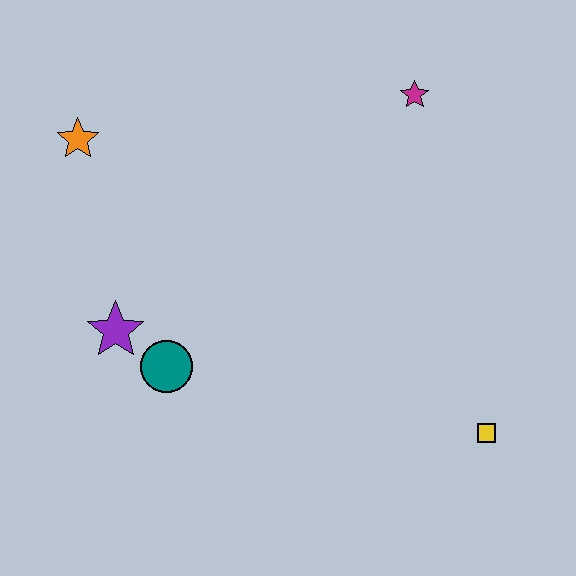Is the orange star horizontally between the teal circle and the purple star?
No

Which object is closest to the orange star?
The purple star is closest to the orange star.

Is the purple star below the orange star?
Yes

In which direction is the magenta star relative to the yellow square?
The magenta star is above the yellow square.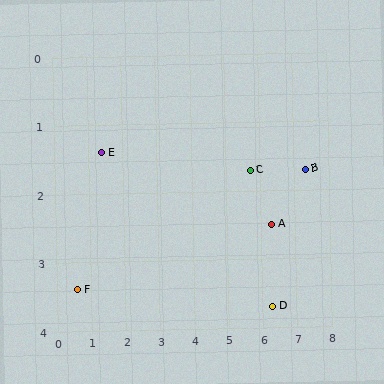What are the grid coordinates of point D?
Point D is at approximately (6.3, 3.7).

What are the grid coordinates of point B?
Point B is at approximately (7.3, 1.7).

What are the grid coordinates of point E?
Point E is at approximately (1.4, 1.4).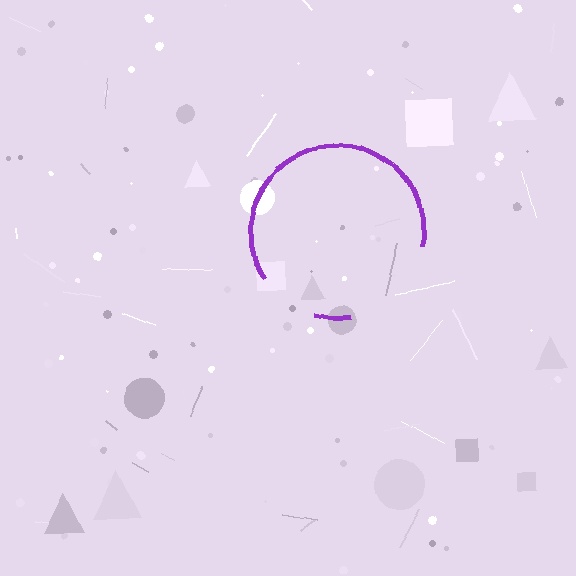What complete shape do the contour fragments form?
The contour fragments form a circle.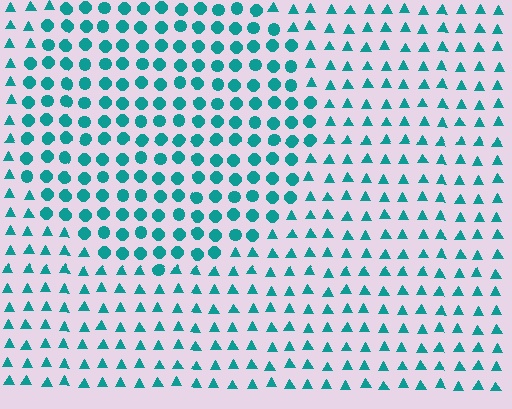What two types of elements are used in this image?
The image uses circles inside the circle region and triangles outside it.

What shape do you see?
I see a circle.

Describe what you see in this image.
The image is filled with small teal elements arranged in a uniform grid. A circle-shaped region contains circles, while the surrounding area contains triangles. The boundary is defined purely by the change in element shape.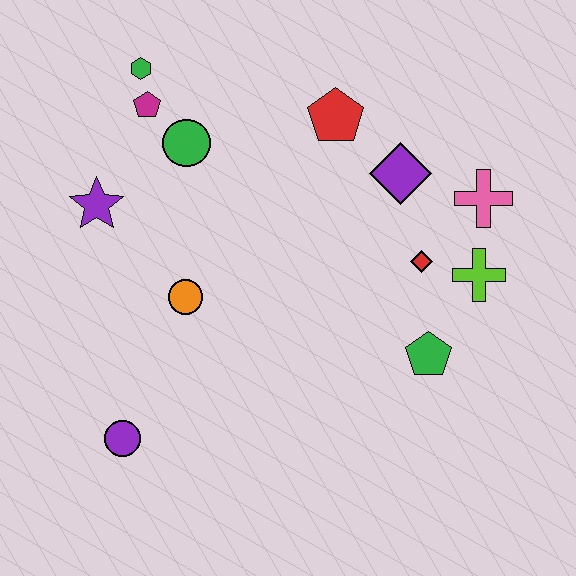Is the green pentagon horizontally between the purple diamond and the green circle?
No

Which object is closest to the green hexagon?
The magenta pentagon is closest to the green hexagon.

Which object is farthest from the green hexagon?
The green pentagon is farthest from the green hexagon.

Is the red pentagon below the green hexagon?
Yes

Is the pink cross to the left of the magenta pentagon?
No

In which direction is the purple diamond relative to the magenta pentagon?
The purple diamond is to the right of the magenta pentagon.